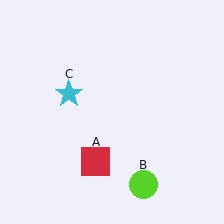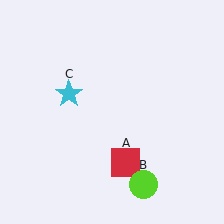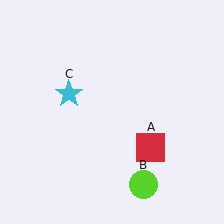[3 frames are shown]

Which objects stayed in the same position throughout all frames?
Lime circle (object B) and cyan star (object C) remained stationary.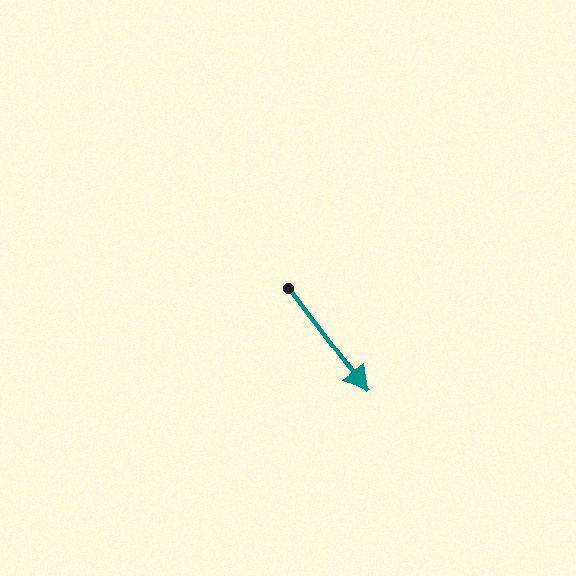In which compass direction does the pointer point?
Southeast.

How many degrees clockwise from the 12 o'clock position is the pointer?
Approximately 143 degrees.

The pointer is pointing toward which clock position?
Roughly 5 o'clock.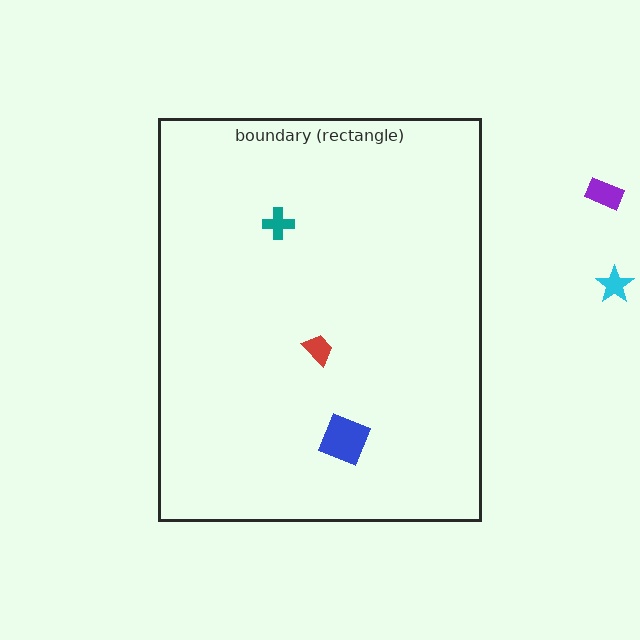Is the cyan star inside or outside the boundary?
Outside.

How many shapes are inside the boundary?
3 inside, 2 outside.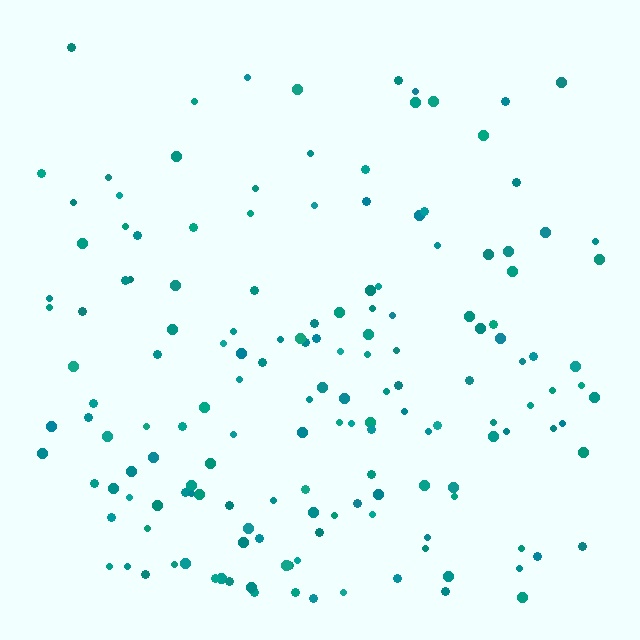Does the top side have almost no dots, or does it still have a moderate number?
Still a moderate number, just noticeably fewer than the bottom.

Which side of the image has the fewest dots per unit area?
The top.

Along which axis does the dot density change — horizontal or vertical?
Vertical.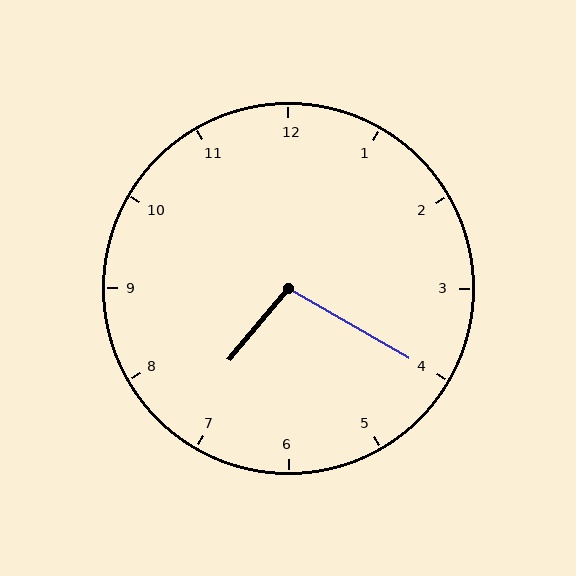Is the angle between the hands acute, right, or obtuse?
It is obtuse.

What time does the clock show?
7:20.